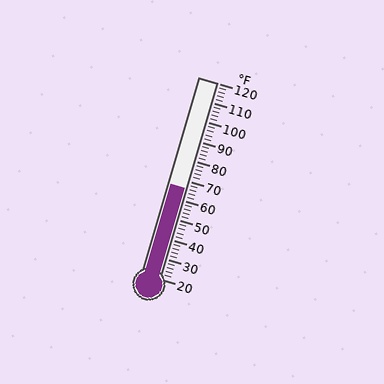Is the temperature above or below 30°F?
The temperature is above 30°F.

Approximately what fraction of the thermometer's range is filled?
The thermometer is filled to approximately 45% of its range.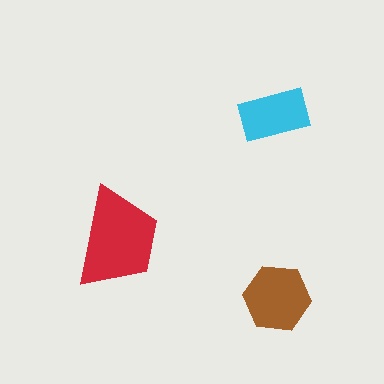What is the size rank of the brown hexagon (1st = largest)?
2nd.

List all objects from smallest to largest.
The cyan rectangle, the brown hexagon, the red trapezoid.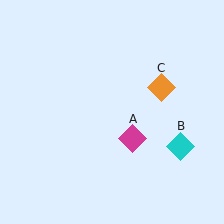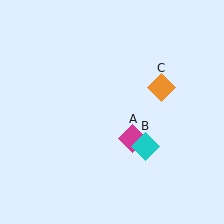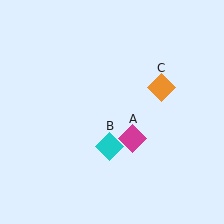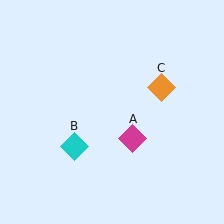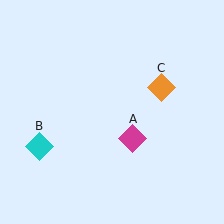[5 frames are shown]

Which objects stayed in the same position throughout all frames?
Magenta diamond (object A) and orange diamond (object C) remained stationary.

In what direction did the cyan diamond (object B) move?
The cyan diamond (object B) moved left.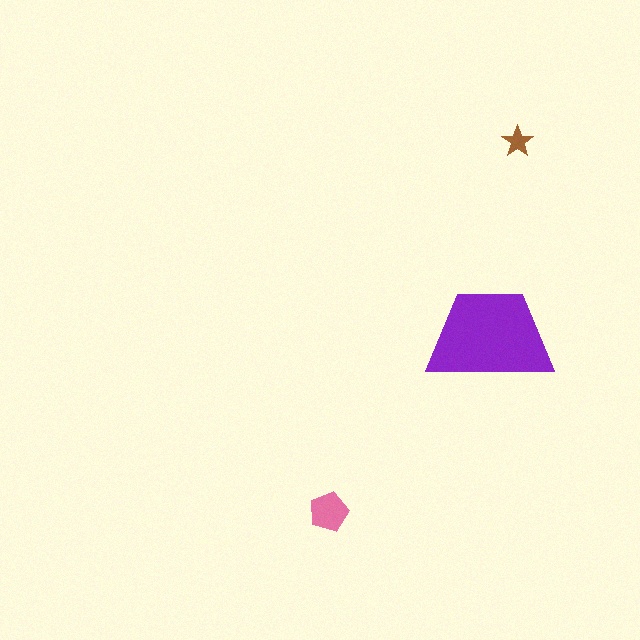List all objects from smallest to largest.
The brown star, the pink pentagon, the purple trapezoid.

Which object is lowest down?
The pink pentagon is bottommost.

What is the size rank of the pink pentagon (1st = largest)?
2nd.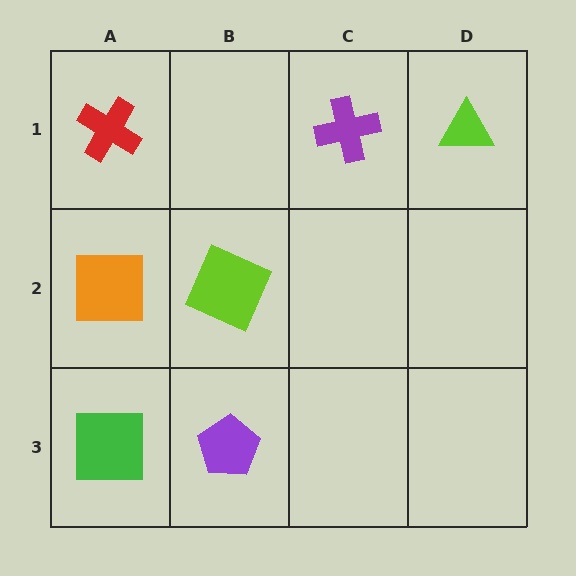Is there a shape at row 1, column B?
No, that cell is empty.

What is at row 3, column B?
A purple pentagon.